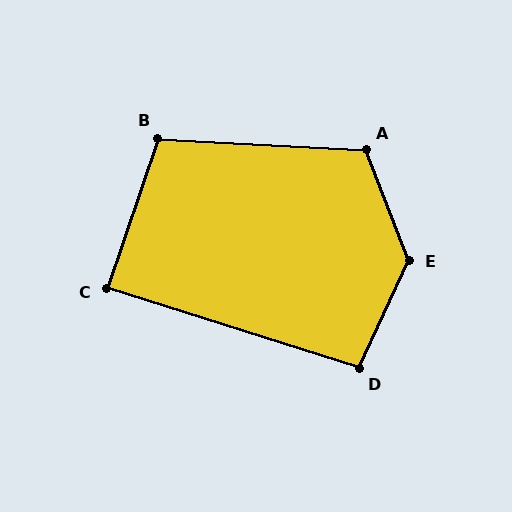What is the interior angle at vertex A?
Approximately 114 degrees (obtuse).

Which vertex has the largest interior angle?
E, at approximately 134 degrees.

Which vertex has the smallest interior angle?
C, at approximately 89 degrees.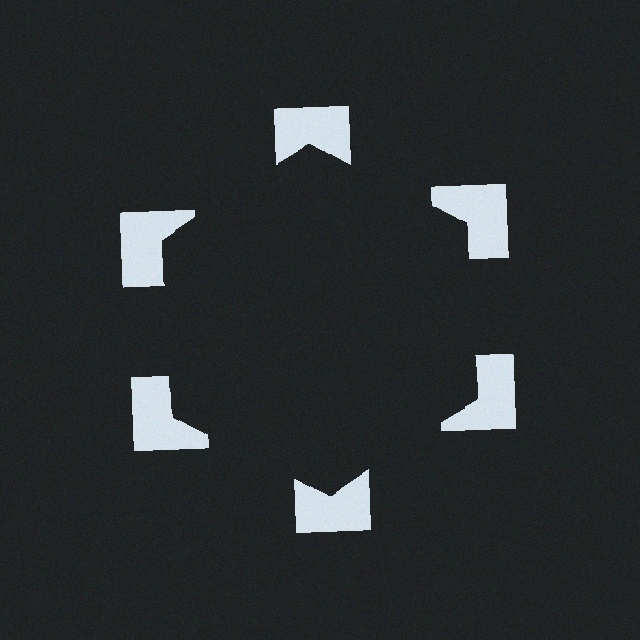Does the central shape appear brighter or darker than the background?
It typically appears slightly darker than the background, even though no actual brightness change is drawn.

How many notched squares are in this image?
There are 6 — one at each vertex of the illusory hexagon.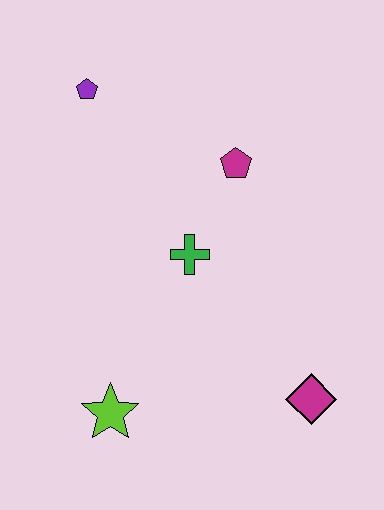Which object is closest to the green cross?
The magenta pentagon is closest to the green cross.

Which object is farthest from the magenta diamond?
The purple pentagon is farthest from the magenta diamond.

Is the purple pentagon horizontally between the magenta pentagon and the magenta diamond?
No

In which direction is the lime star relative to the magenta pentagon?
The lime star is below the magenta pentagon.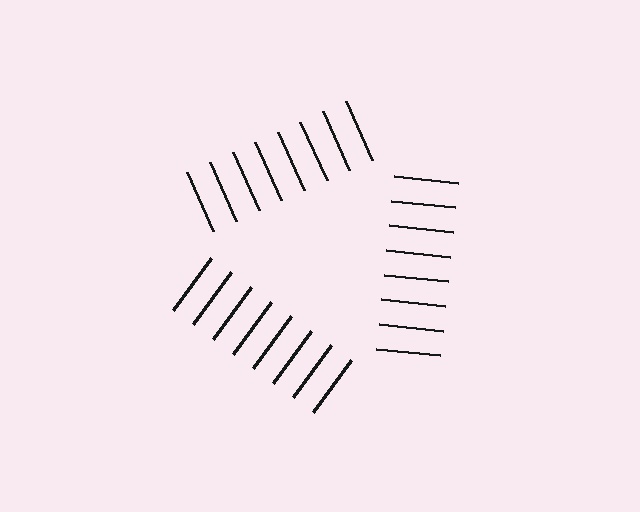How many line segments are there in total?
24 — 8 along each of the 3 edges.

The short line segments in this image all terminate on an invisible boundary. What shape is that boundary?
An illusory triangle — the line segments terminate on its edges but no continuous stroke is drawn.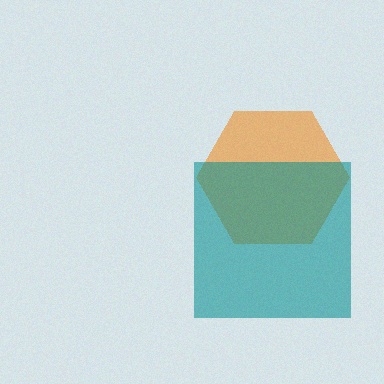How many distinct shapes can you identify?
There are 2 distinct shapes: an orange hexagon, a teal square.